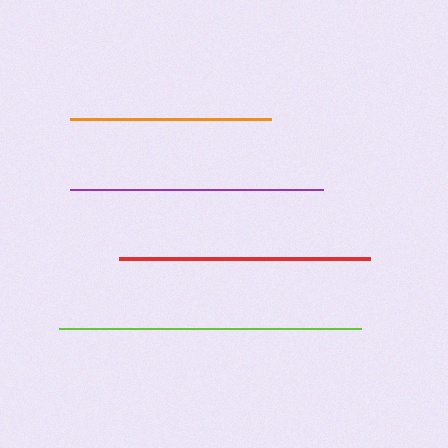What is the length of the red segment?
The red segment is approximately 251 pixels long.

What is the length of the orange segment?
The orange segment is approximately 201 pixels long.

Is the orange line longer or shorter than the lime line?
The lime line is longer than the orange line.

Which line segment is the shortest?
The orange line is the shortest at approximately 201 pixels.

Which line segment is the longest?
The lime line is the longest at approximately 302 pixels.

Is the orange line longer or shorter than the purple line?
The purple line is longer than the orange line.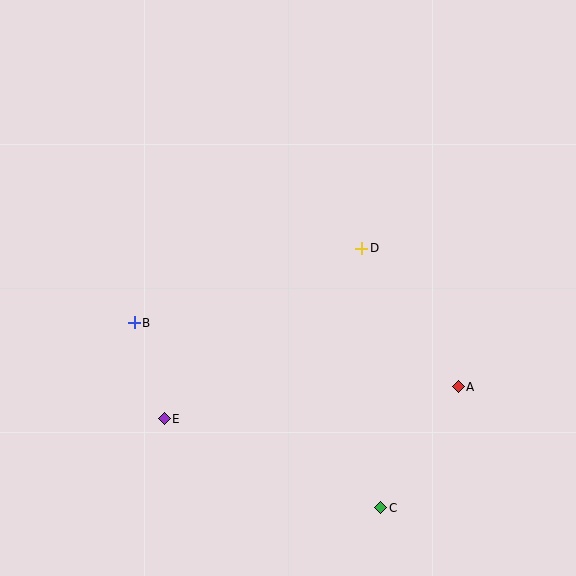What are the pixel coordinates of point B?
Point B is at (134, 323).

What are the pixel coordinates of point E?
Point E is at (164, 419).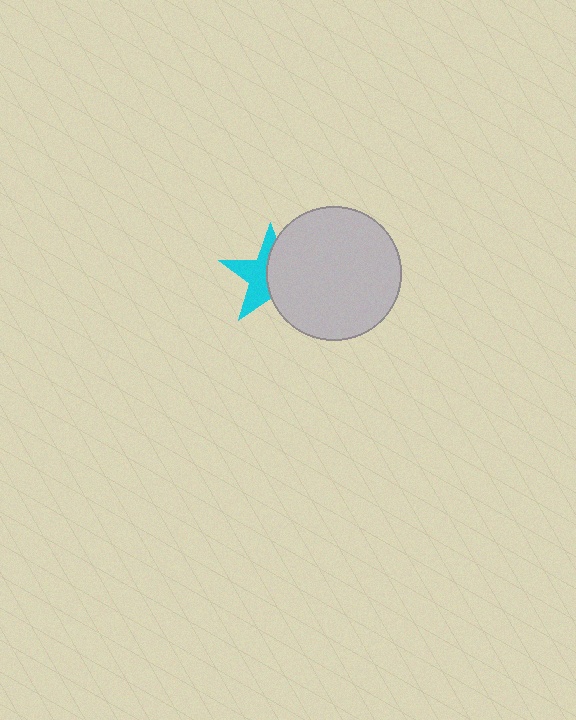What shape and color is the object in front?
The object in front is a light gray circle.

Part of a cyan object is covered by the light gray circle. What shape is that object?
It is a star.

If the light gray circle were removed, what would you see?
You would see the complete cyan star.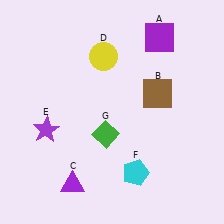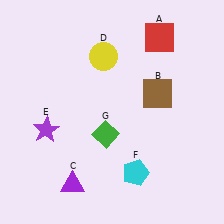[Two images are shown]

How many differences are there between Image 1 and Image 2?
There is 1 difference between the two images.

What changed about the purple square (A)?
In Image 1, A is purple. In Image 2, it changed to red.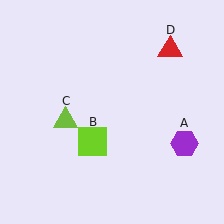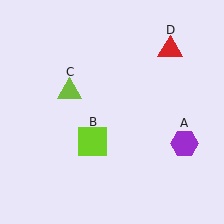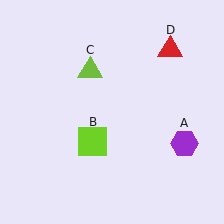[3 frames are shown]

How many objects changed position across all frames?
1 object changed position: lime triangle (object C).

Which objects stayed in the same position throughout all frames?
Purple hexagon (object A) and lime square (object B) and red triangle (object D) remained stationary.